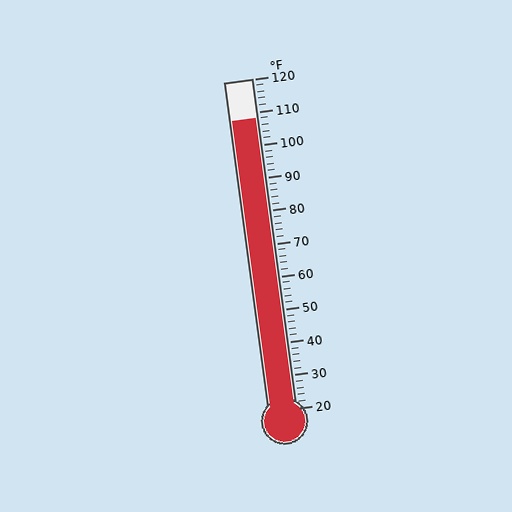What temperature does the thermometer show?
The thermometer shows approximately 108°F.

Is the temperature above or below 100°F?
The temperature is above 100°F.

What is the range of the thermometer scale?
The thermometer scale ranges from 20°F to 120°F.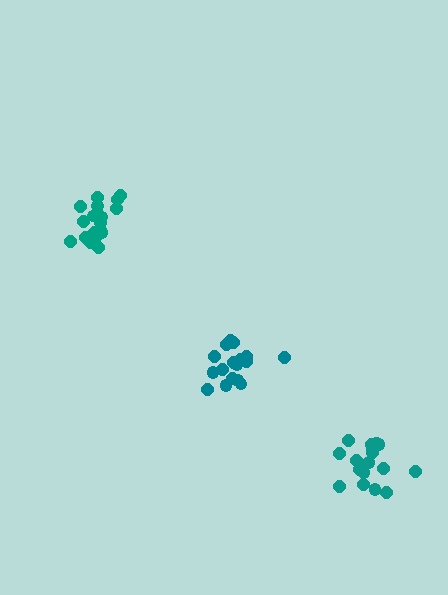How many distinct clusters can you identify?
There are 3 distinct clusters.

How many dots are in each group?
Group 1: 17 dots, Group 2: 20 dots, Group 3: 19 dots (56 total).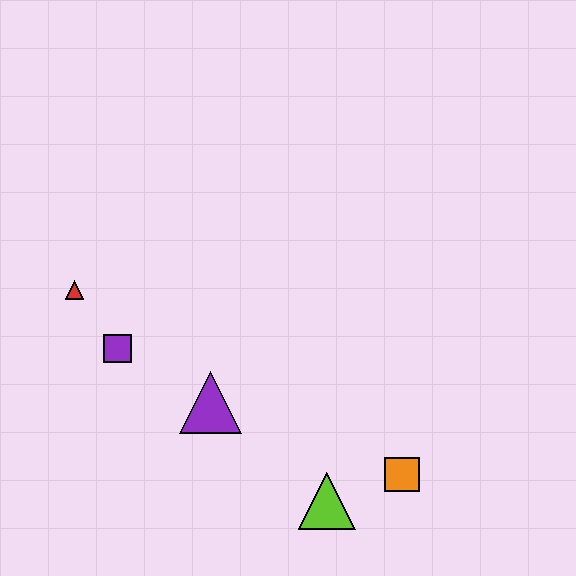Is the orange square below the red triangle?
Yes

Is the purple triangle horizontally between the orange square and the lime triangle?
No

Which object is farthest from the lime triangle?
The red triangle is farthest from the lime triangle.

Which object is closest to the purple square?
The red triangle is closest to the purple square.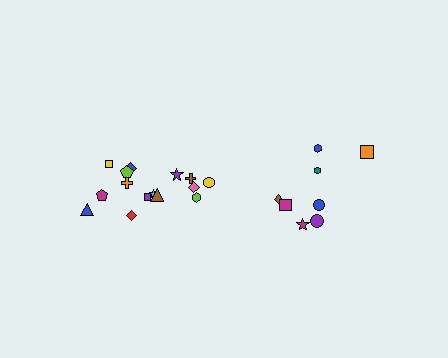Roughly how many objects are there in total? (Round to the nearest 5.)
Roughly 25 objects in total.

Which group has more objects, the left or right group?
The left group.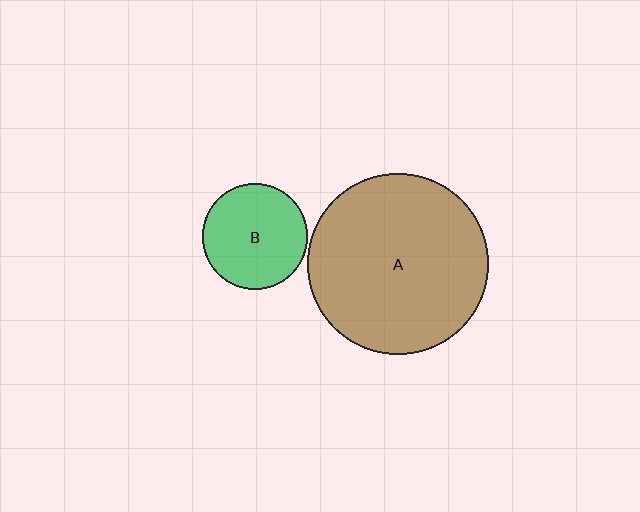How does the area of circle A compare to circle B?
Approximately 3.0 times.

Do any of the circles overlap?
No, none of the circles overlap.